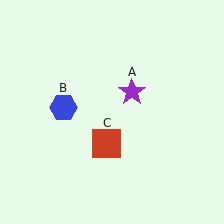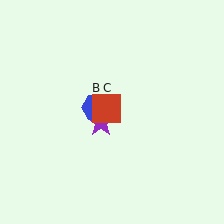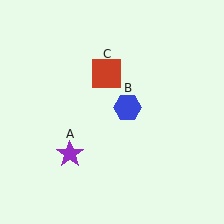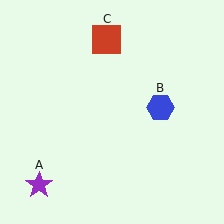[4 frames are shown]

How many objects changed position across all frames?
3 objects changed position: purple star (object A), blue hexagon (object B), red square (object C).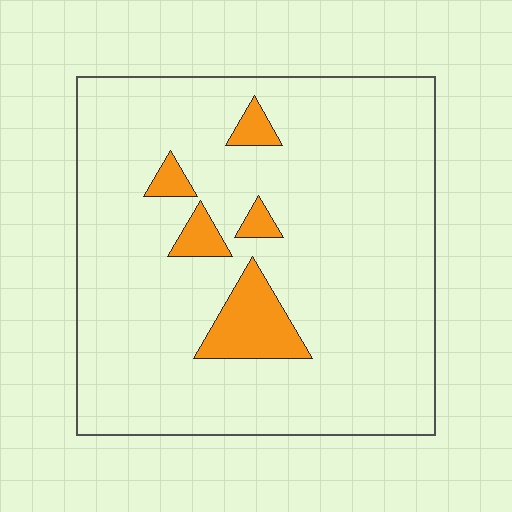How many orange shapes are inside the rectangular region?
5.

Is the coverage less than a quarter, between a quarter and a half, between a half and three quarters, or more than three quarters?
Less than a quarter.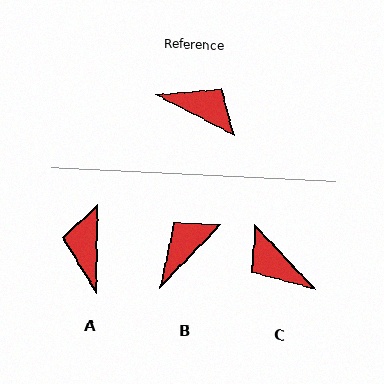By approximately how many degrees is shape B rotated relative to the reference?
Approximately 73 degrees counter-clockwise.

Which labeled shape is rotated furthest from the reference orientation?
C, about 160 degrees away.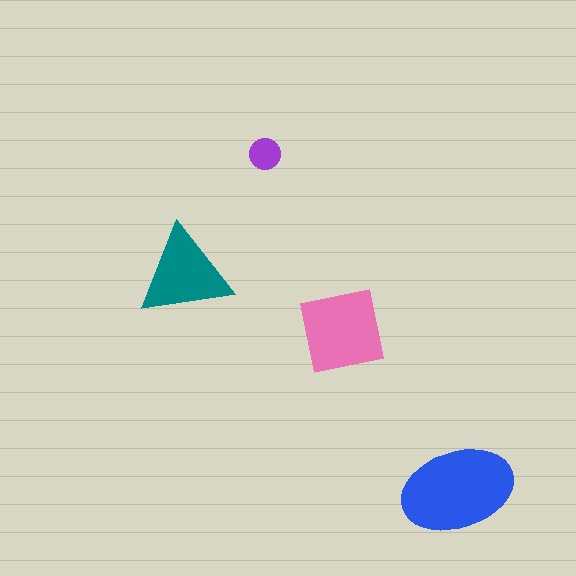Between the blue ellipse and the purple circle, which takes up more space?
The blue ellipse.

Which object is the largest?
The blue ellipse.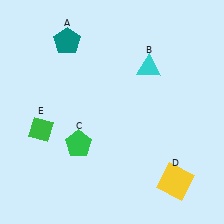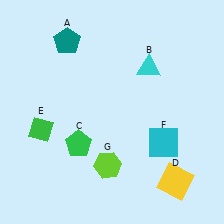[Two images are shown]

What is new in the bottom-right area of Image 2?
A cyan square (F) was added in the bottom-right area of Image 2.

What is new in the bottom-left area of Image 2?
A lime hexagon (G) was added in the bottom-left area of Image 2.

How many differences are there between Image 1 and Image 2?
There are 2 differences between the two images.